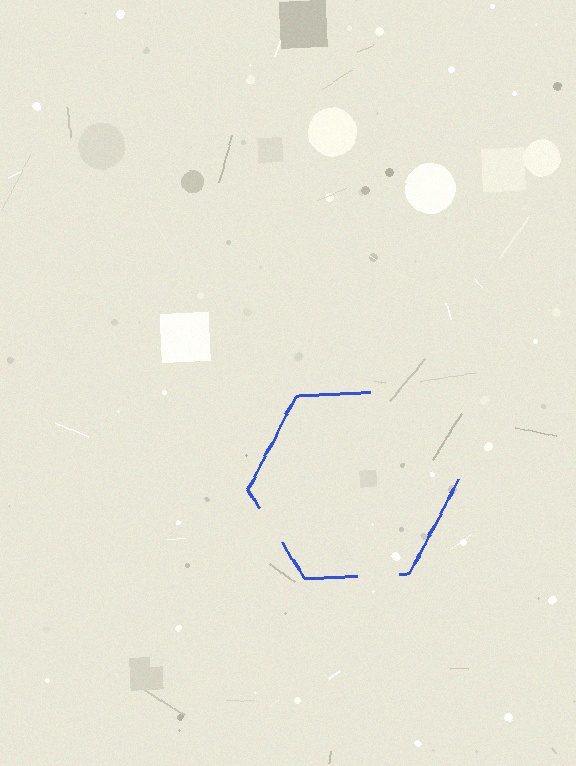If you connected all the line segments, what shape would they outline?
They would outline a hexagon.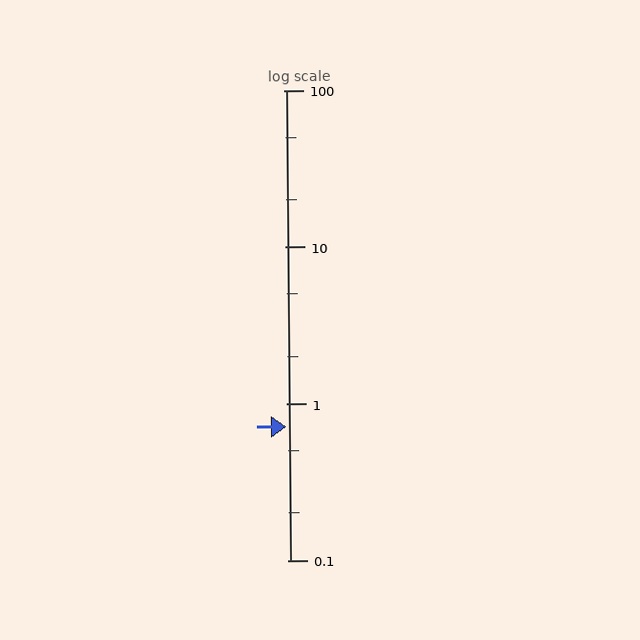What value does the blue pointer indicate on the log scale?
The pointer indicates approximately 0.71.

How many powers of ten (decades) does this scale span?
The scale spans 3 decades, from 0.1 to 100.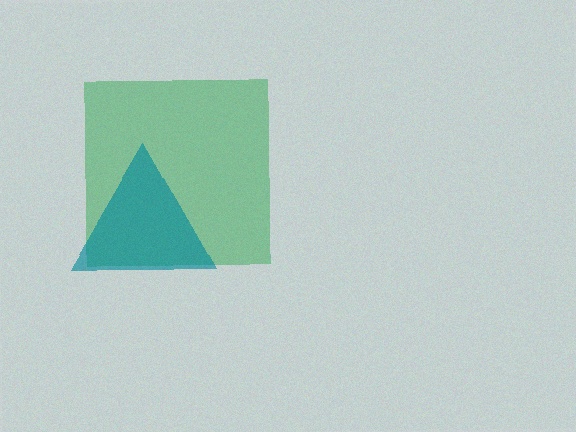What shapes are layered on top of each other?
The layered shapes are: a green square, a teal triangle.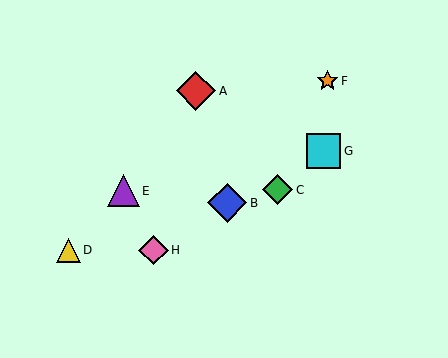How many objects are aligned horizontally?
2 objects (D, H) are aligned horizontally.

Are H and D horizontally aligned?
Yes, both are at y≈250.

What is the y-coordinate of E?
Object E is at y≈191.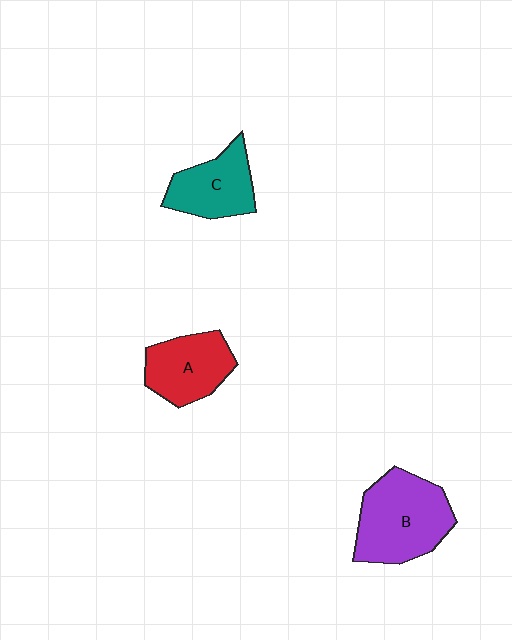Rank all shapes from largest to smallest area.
From largest to smallest: B (purple), A (red), C (teal).